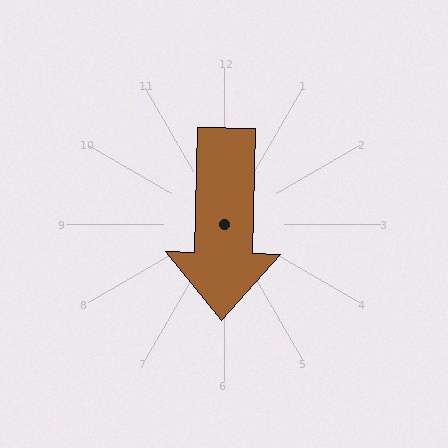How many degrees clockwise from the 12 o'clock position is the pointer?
Approximately 181 degrees.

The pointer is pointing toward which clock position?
Roughly 6 o'clock.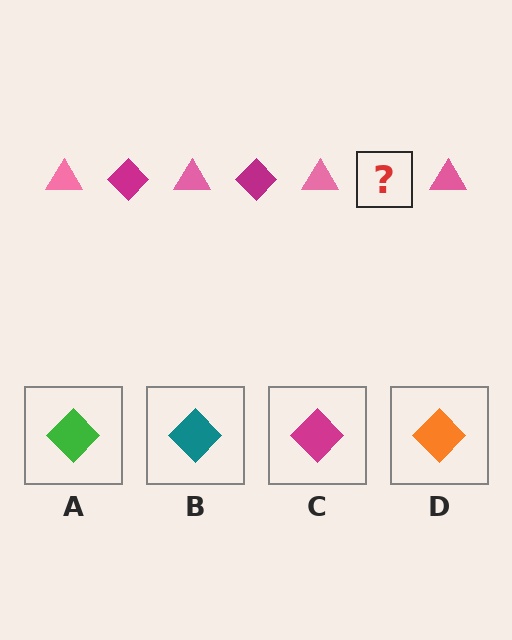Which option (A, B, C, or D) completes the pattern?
C.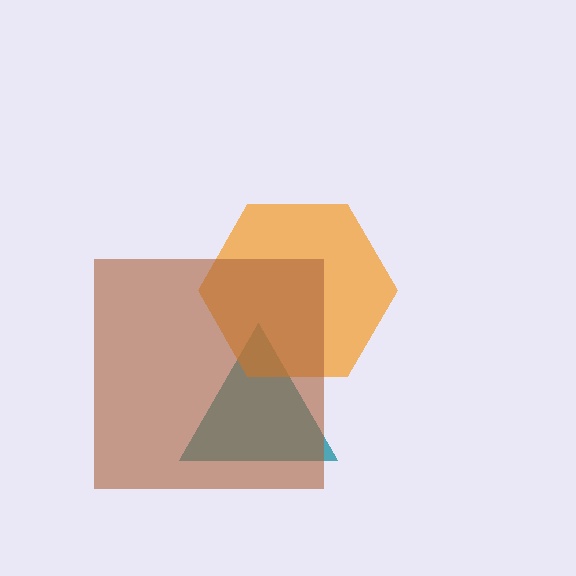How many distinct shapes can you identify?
There are 3 distinct shapes: a teal triangle, an orange hexagon, a brown square.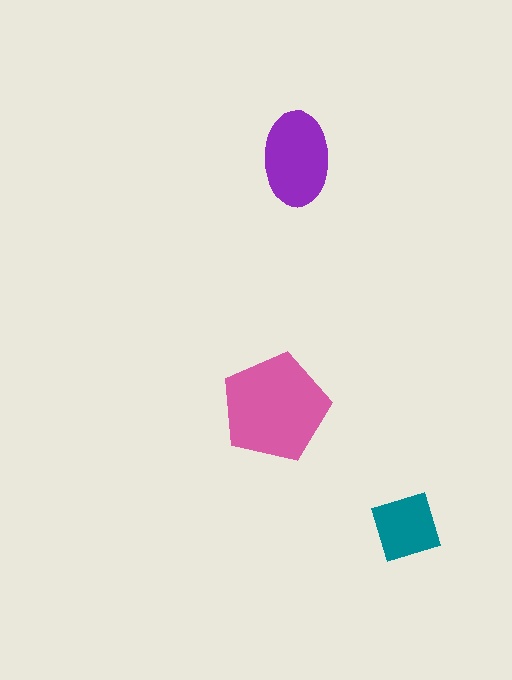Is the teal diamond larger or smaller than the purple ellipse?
Smaller.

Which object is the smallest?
The teal diamond.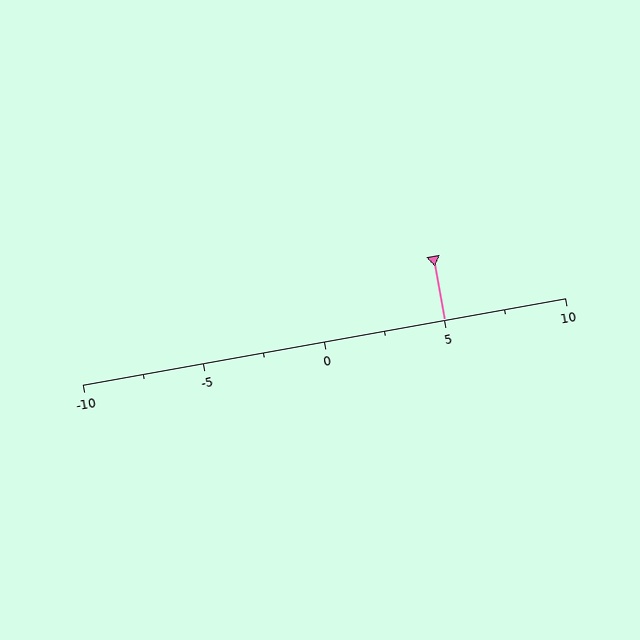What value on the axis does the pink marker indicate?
The marker indicates approximately 5.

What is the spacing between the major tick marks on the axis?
The major ticks are spaced 5 apart.